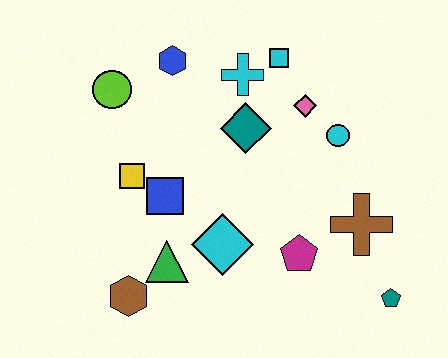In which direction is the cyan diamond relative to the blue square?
The cyan diamond is to the right of the blue square.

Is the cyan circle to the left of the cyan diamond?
No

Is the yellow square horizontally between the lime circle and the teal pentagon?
Yes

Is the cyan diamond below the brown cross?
Yes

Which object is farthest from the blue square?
The teal pentagon is farthest from the blue square.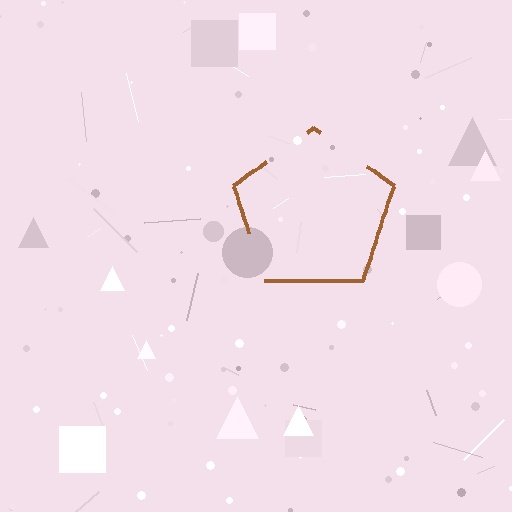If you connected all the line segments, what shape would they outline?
They would outline a pentagon.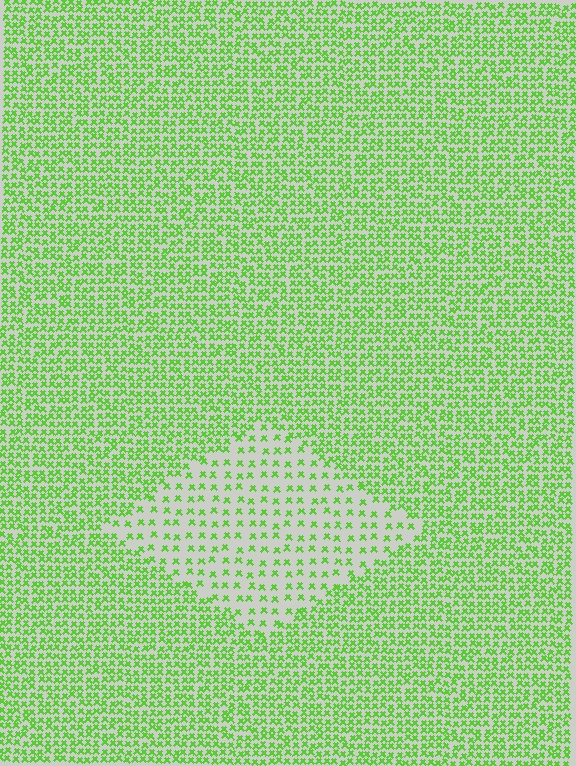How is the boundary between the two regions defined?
The boundary is defined by a change in element density (approximately 2.4x ratio). All elements are the same color, size, and shape.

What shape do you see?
I see a diamond.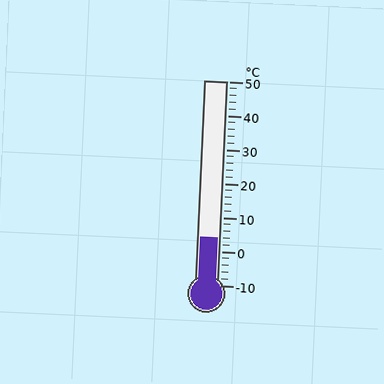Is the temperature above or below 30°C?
The temperature is below 30°C.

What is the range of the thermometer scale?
The thermometer scale ranges from -10°C to 50°C.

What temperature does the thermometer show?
The thermometer shows approximately 4°C.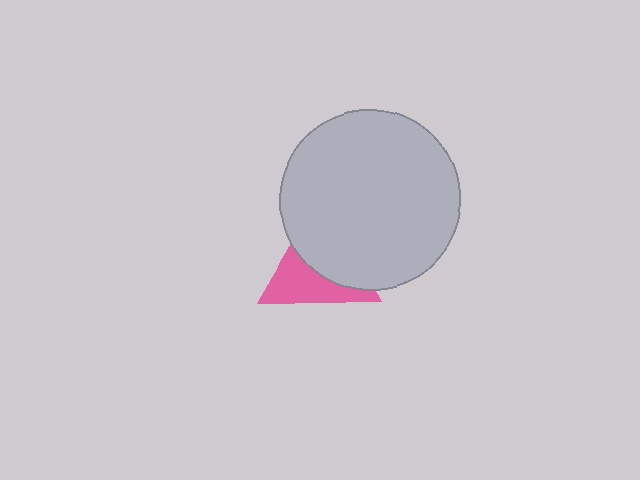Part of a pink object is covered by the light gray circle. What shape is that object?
It is a triangle.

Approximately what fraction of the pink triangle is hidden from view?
Roughly 53% of the pink triangle is hidden behind the light gray circle.